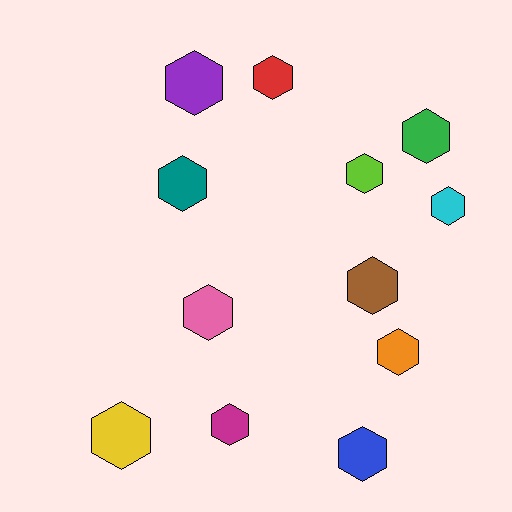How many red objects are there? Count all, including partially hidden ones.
There is 1 red object.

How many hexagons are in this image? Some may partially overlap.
There are 12 hexagons.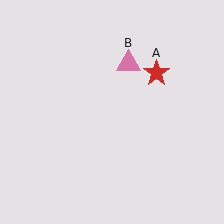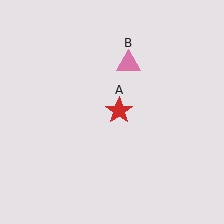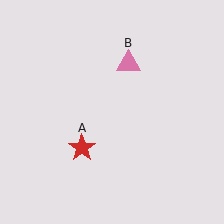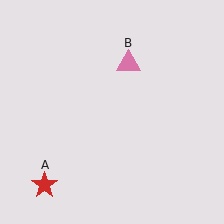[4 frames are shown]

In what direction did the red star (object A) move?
The red star (object A) moved down and to the left.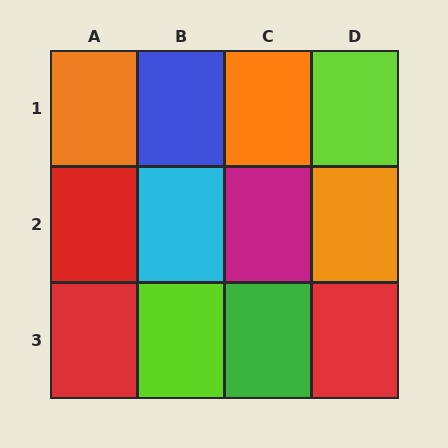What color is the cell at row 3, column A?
Red.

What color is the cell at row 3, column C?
Green.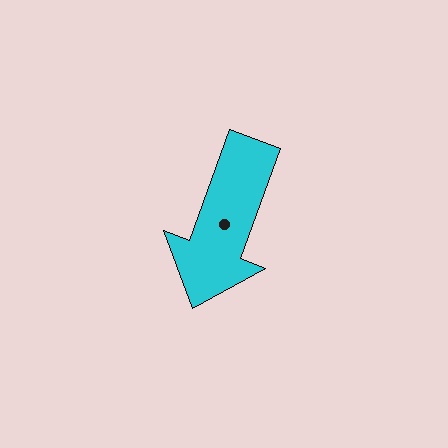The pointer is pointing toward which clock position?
Roughly 7 o'clock.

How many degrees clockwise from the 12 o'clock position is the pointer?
Approximately 200 degrees.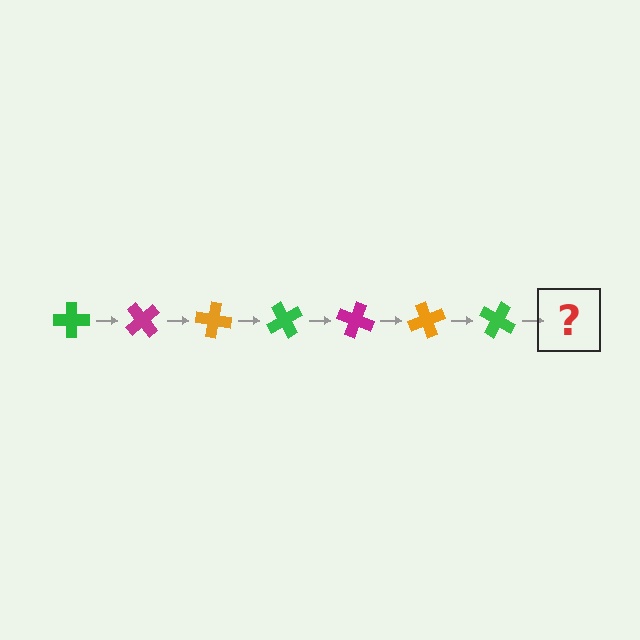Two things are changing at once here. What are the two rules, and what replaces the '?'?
The two rules are that it rotates 50 degrees each step and the color cycles through green, magenta, and orange. The '?' should be a magenta cross, rotated 350 degrees from the start.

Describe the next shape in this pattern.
It should be a magenta cross, rotated 350 degrees from the start.